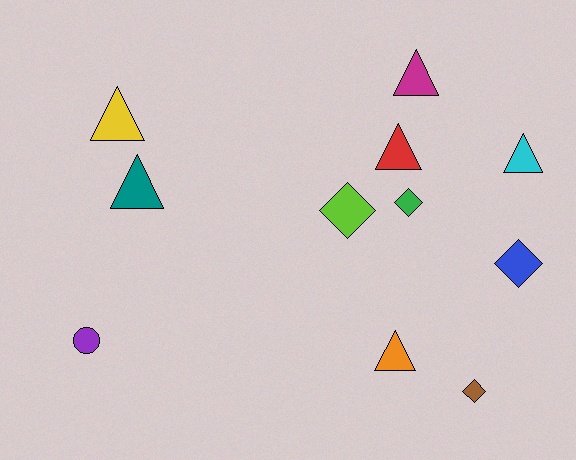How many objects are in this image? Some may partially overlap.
There are 11 objects.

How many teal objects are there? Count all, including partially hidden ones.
There is 1 teal object.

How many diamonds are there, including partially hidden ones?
There are 4 diamonds.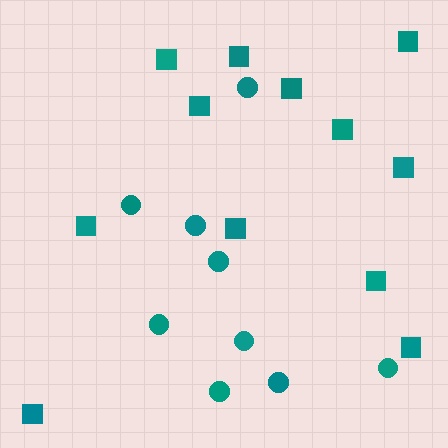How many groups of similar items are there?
There are 2 groups: one group of circles (9) and one group of squares (12).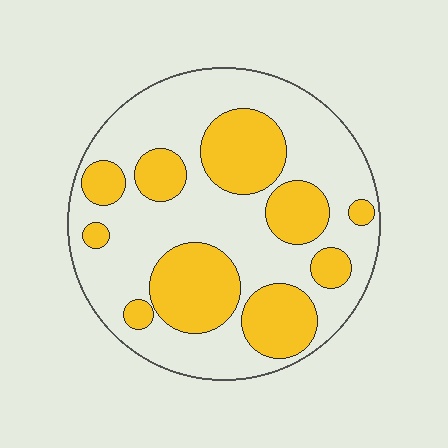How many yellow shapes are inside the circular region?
10.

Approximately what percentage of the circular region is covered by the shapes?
Approximately 35%.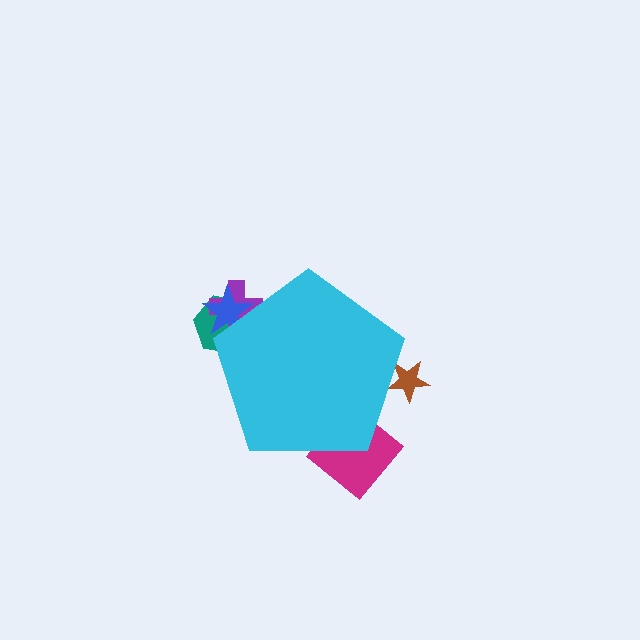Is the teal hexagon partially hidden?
Yes, the teal hexagon is partially hidden behind the cyan pentagon.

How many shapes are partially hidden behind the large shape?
5 shapes are partially hidden.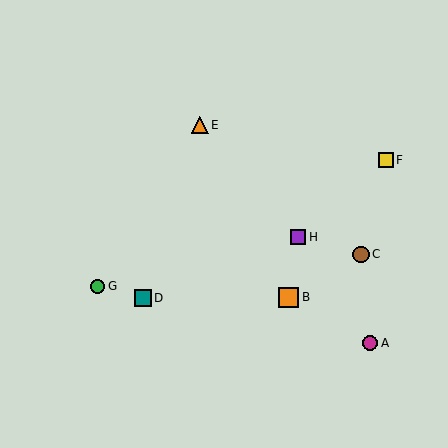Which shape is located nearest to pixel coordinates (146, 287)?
The teal square (labeled D) at (143, 298) is nearest to that location.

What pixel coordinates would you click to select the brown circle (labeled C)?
Click at (361, 254) to select the brown circle C.